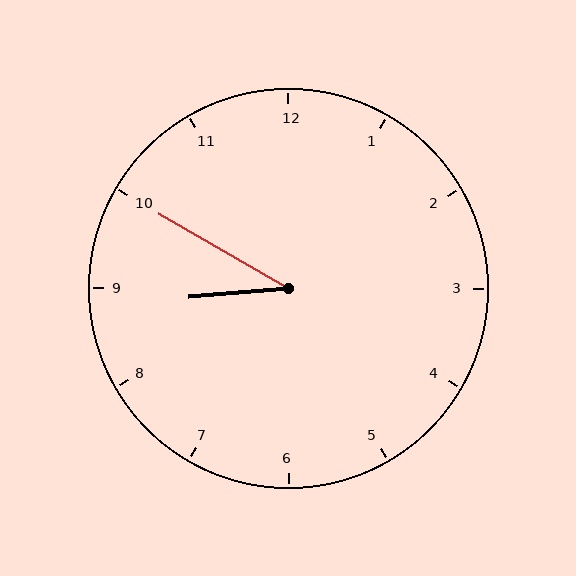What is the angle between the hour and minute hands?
Approximately 35 degrees.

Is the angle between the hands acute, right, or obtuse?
It is acute.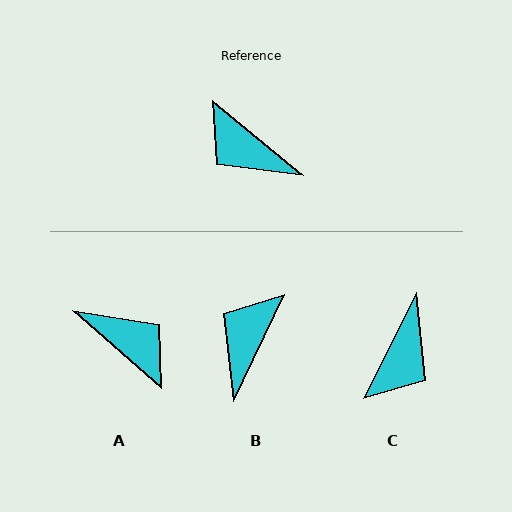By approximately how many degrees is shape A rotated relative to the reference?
Approximately 178 degrees counter-clockwise.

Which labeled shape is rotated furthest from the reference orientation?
A, about 178 degrees away.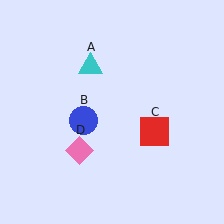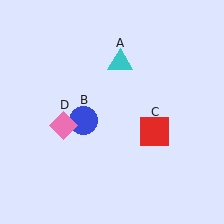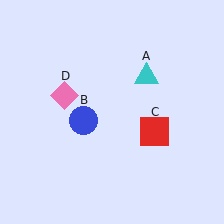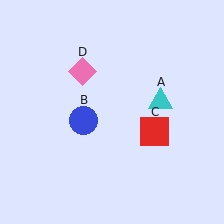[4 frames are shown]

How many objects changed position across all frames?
2 objects changed position: cyan triangle (object A), pink diamond (object D).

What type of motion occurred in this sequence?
The cyan triangle (object A), pink diamond (object D) rotated clockwise around the center of the scene.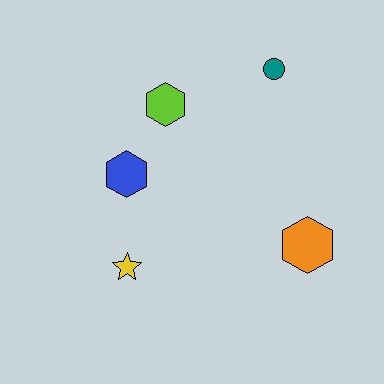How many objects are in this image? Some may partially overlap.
There are 5 objects.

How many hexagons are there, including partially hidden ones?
There are 3 hexagons.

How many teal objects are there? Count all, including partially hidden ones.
There is 1 teal object.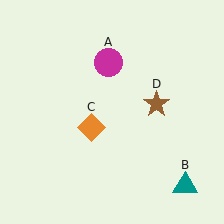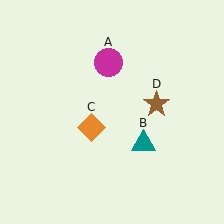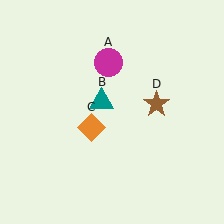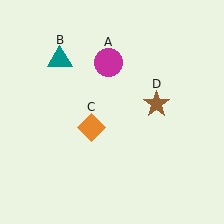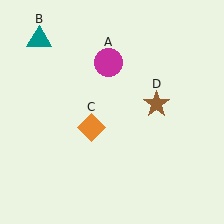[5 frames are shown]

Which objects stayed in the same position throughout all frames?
Magenta circle (object A) and orange diamond (object C) and brown star (object D) remained stationary.